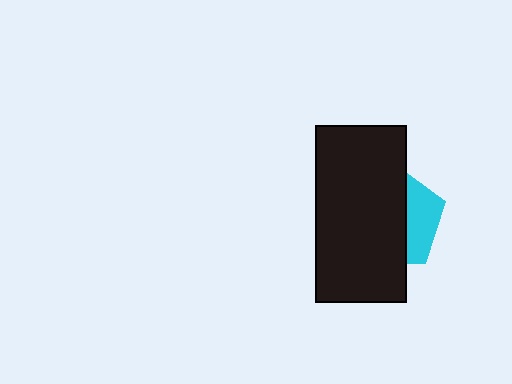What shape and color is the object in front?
The object in front is a black rectangle.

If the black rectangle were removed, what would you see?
You would see the complete cyan pentagon.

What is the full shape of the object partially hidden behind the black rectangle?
The partially hidden object is a cyan pentagon.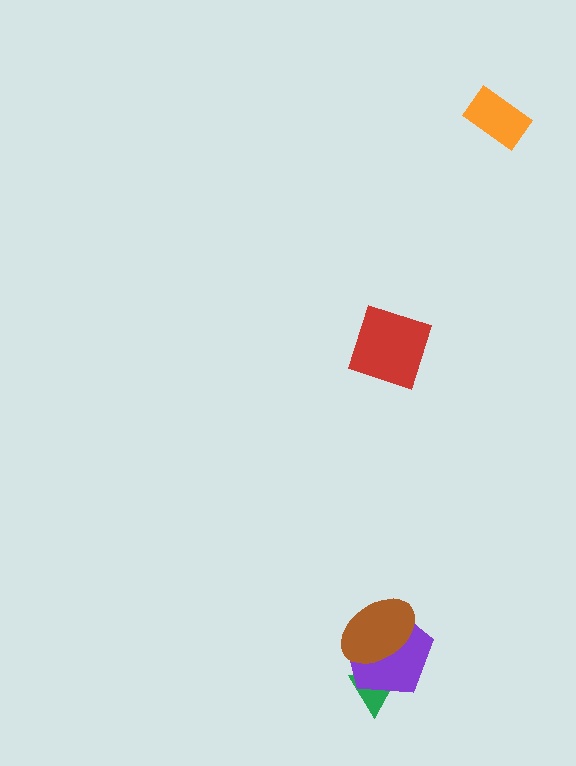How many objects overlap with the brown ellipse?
2 objects overlap with the brown ellipse.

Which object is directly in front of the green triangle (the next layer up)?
The purple pentagon is directly in front of the green triangle.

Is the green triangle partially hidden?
Yes, it is partially covered by another shape.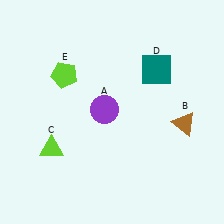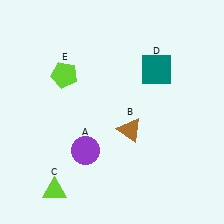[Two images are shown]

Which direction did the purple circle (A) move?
The purple circle (A) moved down.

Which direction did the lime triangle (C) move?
The lime triangle (C) moved down.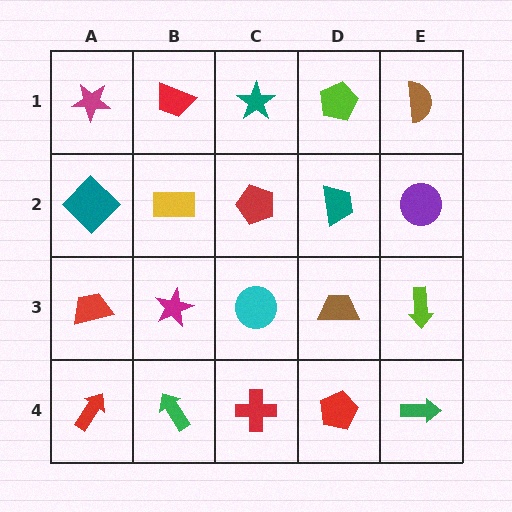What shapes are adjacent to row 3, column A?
A teal diamond (row 2, column A), a red arrow (row 4, column A), a magenta star (row 3, column B).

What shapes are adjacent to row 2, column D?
A lime pentagon (row 1, column D), a brown trapezoid (row 3, column D), a red pentagon (row 2, column C), a purple circle (row 2, column E).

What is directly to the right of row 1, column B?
A teal star.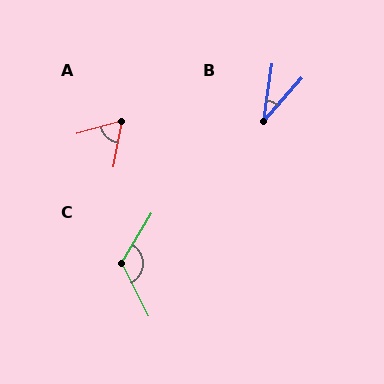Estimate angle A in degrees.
Approximately 63 degrees.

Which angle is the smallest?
B, at approximately 33 degrees.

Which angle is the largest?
C, at approximately 122 degrees.